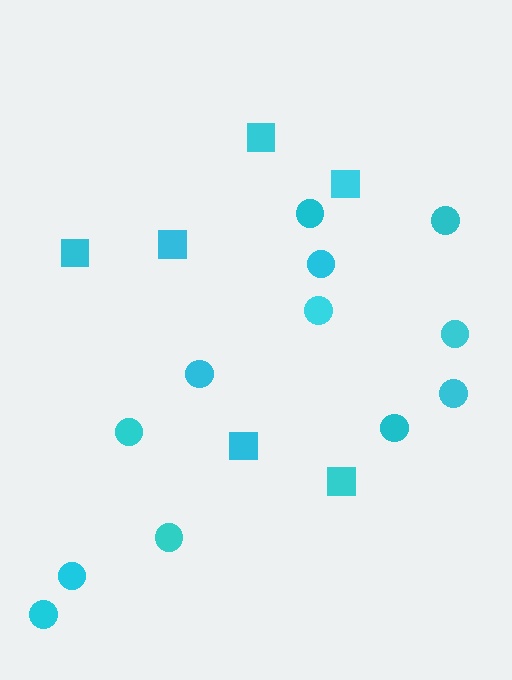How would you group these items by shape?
There are 2 groups: one group of circles (12) and one group of squares (6).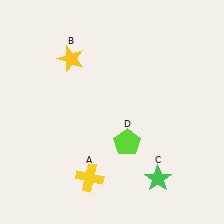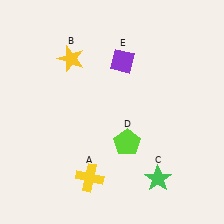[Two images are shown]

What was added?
A purple diamond (E) was added in Image 2.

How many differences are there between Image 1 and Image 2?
There is 1 difference between the two images.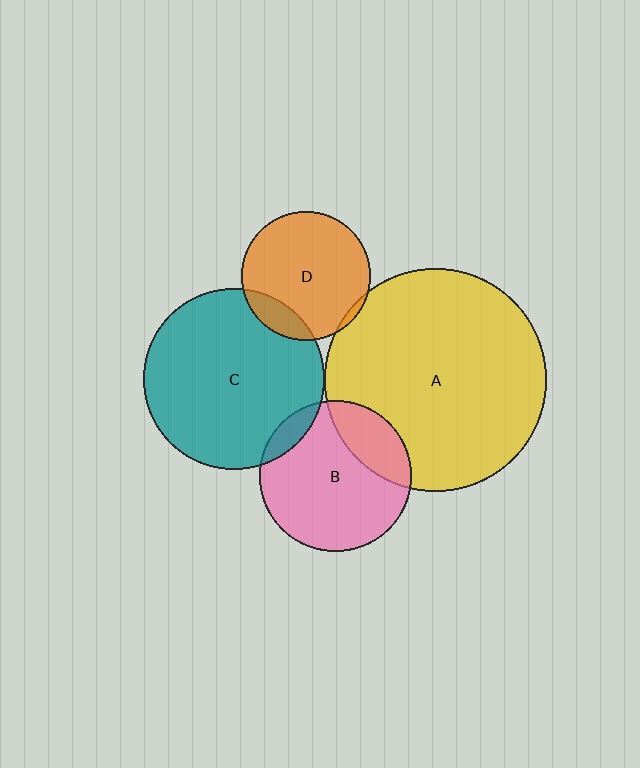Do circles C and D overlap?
Yes.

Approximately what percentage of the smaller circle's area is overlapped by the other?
Approximately 15%.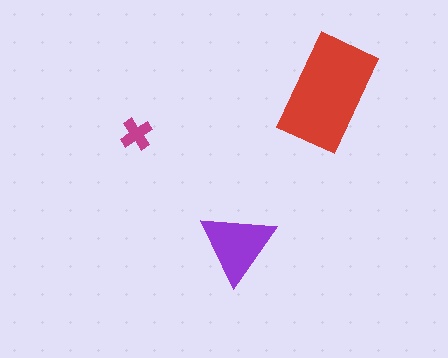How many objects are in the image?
There are 3 objects in the image.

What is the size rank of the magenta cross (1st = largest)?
3rd.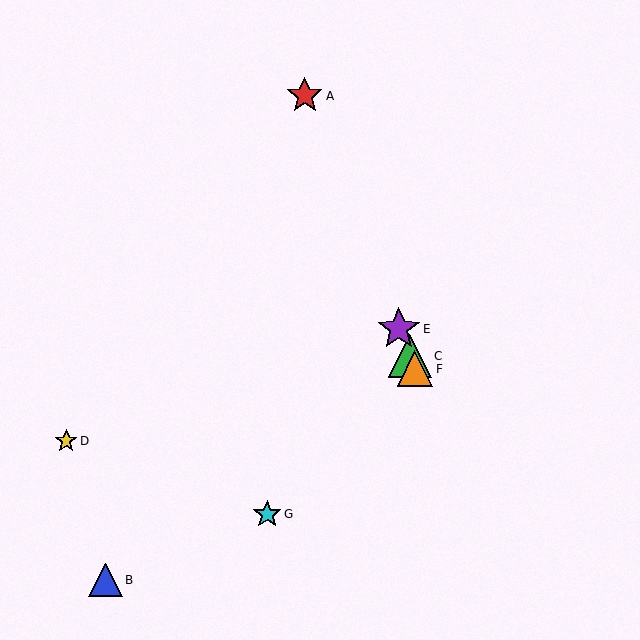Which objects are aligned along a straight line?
Objects A, C, E, F are aligned along a straight line.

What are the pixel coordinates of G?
Object G is at (267, 514).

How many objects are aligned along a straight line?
4 objects (A, C, E, F) are aligned along a straight line.